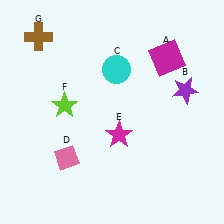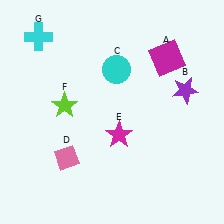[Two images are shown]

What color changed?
The cross (G) changed from brown in Image 1 to cyan in Image 2.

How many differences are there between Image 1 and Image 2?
There is 1 difference between the two images.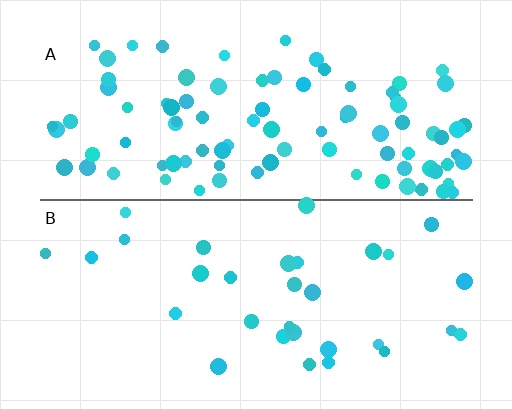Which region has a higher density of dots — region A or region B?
A (the top).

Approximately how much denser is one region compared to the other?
Approximately 2.9× — region A over region B.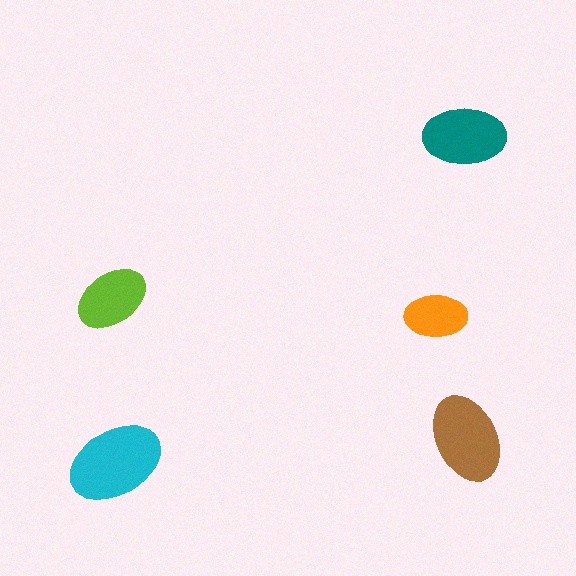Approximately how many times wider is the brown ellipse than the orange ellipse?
About 1.5 times wider.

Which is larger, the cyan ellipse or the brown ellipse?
The cyan one.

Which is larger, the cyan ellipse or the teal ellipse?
The cyan one.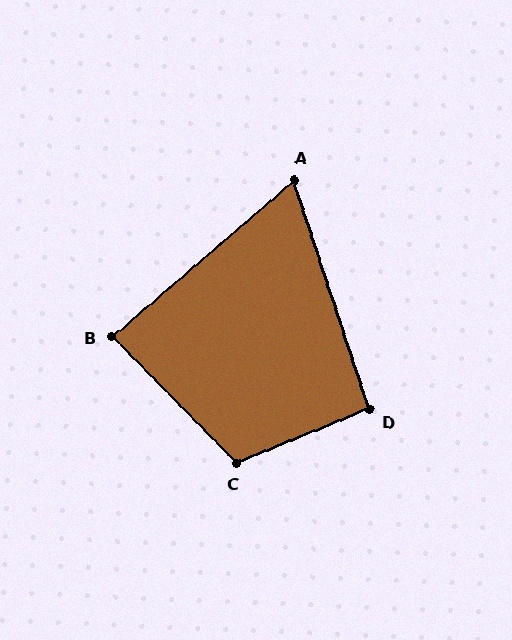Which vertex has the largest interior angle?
C, at approximately 112 degrees.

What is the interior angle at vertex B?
Approximately 86 degrees (approximately right).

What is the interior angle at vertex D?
Approximately 94 degrees (approximately right).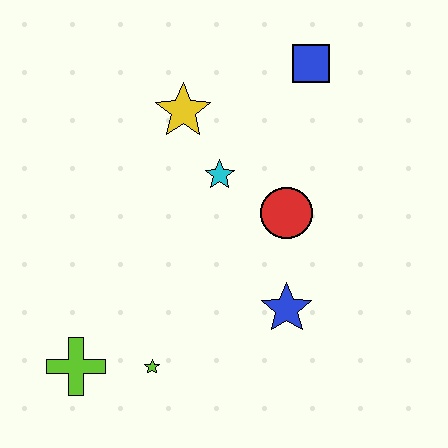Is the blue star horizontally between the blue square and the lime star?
Yes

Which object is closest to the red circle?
The cyan star is closest to the red circle.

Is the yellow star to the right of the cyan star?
No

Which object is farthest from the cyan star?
The lime cross is farthest from the cyan star.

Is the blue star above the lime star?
Yes